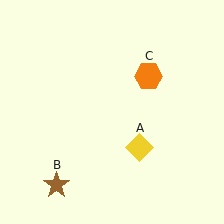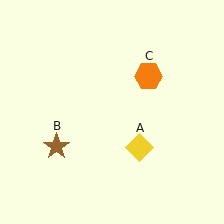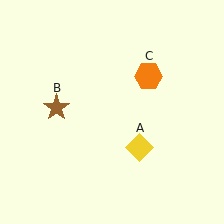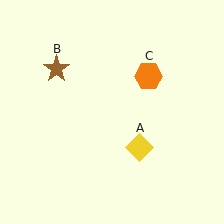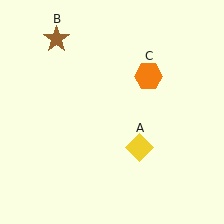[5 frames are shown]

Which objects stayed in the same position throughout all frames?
Yellow diamond (object A) and orange hexagon (object C) remained stationary.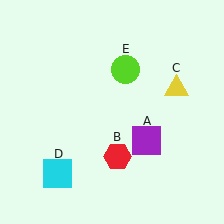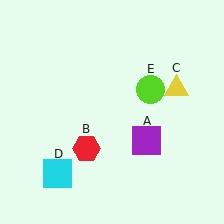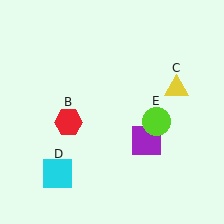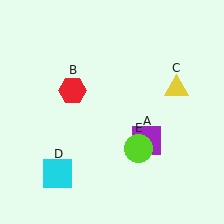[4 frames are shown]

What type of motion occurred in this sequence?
The red hexagon (object B), lime circle (object E) rotated clockwise around the center of the scene.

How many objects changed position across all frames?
2 objects changed position: red hexagon (object B), lime circle (object E).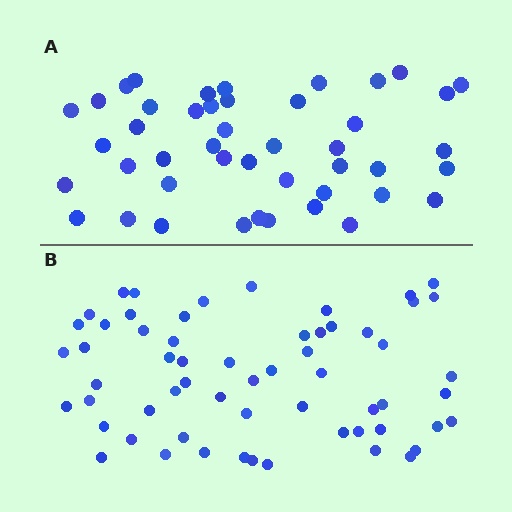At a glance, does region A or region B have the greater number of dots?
Region B (the bottom region) has more dots.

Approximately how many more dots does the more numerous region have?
Region B has approximately 15 more dots than region A.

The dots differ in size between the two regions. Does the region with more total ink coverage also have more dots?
No. Region A has more total ink coverage because its dots are larger, but region B actually contains more individual dots. Total area can be misleading — the number of items is what matters here.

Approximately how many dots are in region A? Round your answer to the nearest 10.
About 40 dots. (The exact count is 45, which rounds to 40.)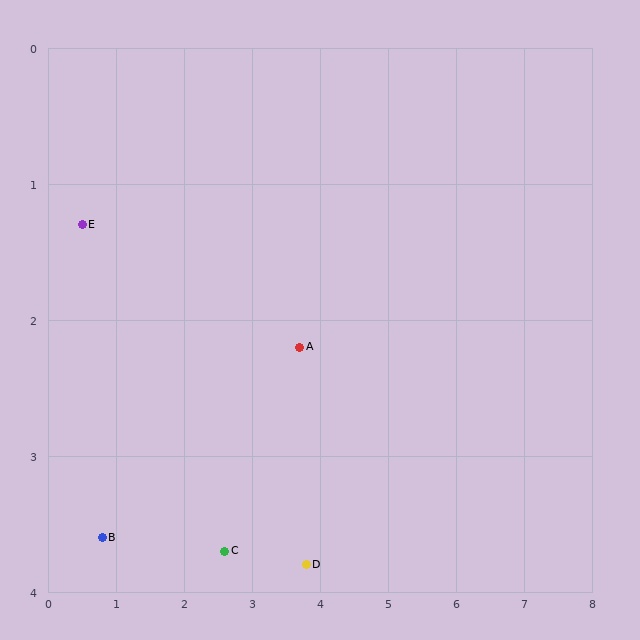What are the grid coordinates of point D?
Point D is at approximately (3.8, 3.8).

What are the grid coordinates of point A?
Point A is at approximately (3.7, 2.2).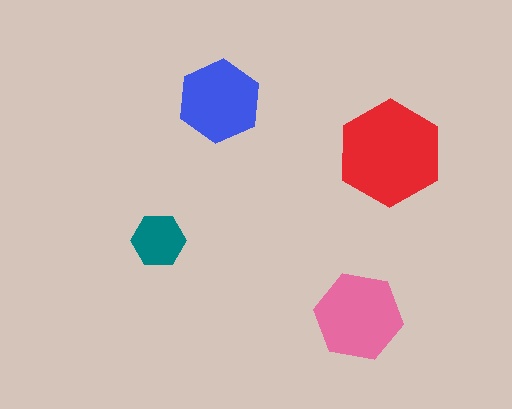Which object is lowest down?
The pink hexagon is bottommost.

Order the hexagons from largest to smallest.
the red one, the pink one, the blue one, the teal one.